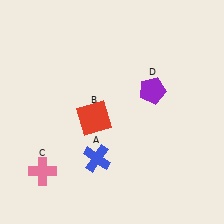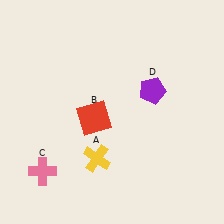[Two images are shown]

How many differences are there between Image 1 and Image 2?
There is 1 difference between the two images.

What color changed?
The cross (A) changed from blue in Image 1 to yellow in Image 2.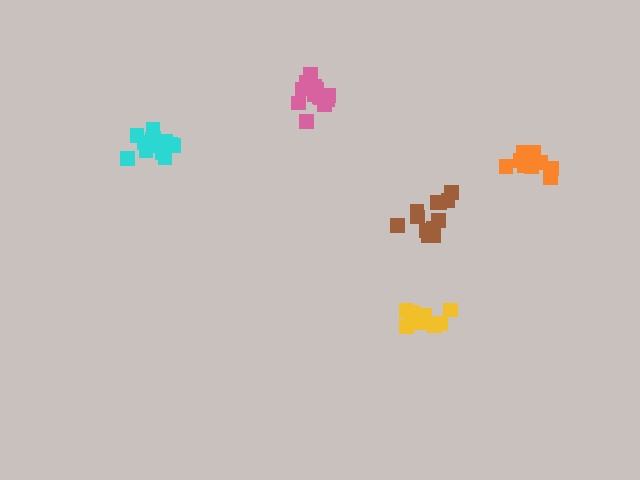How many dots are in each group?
Group 1: 14 dots, Group 2: 12 dots, Group 3: 10 dots, Group 4: 13 dots, Group 5: 12 dots (61 total).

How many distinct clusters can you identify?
There are 5 distinct clusters.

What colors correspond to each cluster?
The clusters are colored: cyan, yellow, orange, pink, brown.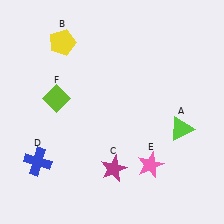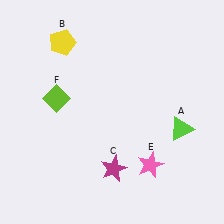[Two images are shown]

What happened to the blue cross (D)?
The blue cross (D) was removed in Image 2. It was in the bottom-left area of Image 1.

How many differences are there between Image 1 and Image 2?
There is 1 difference between the two images.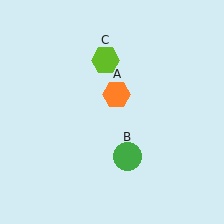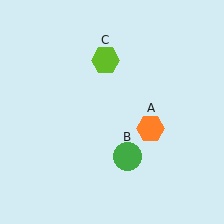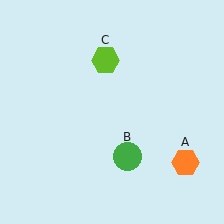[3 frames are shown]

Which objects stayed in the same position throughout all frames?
Green circle (object B) and lime hexagon (object C) remained stationary.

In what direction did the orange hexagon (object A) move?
The orange hexagon (object A) moved down and to the right.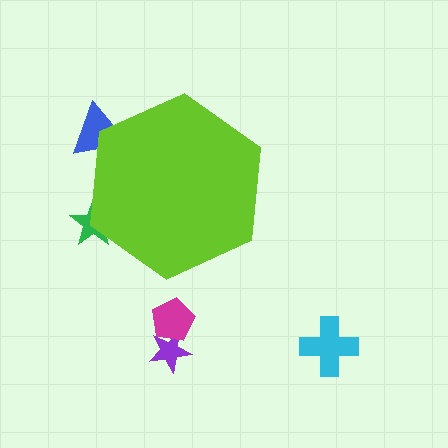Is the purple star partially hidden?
No, the purple star is fully visible.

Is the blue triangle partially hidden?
Yes, the blue triangle is partially hidden behind the lime hexagon.